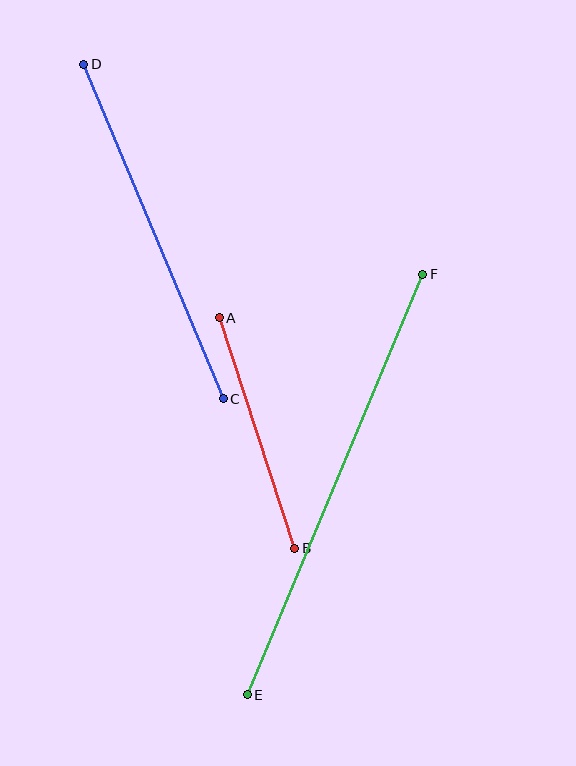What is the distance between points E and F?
The distance is approximately 455 pixels.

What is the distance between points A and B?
The distance is approximately 243 pixels.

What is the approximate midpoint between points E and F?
The midpoint is at approximately (335, 485) pixels.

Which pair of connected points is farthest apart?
Points E and F are farthest apart.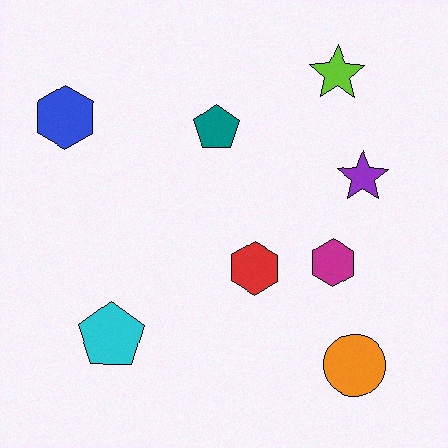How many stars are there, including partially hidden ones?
There are 2 stars.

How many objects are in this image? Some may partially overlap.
There are 8 objects.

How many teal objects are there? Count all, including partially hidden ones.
There is 1 teal object.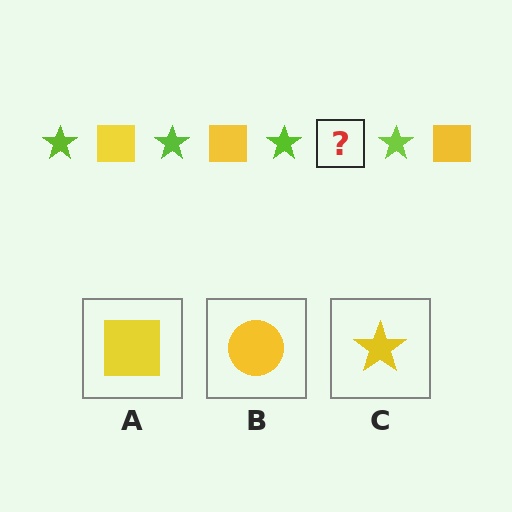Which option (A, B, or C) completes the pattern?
A.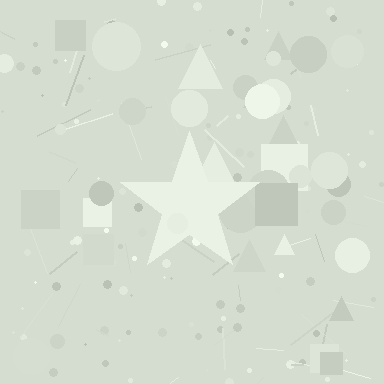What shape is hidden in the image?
A star is hidden in the image.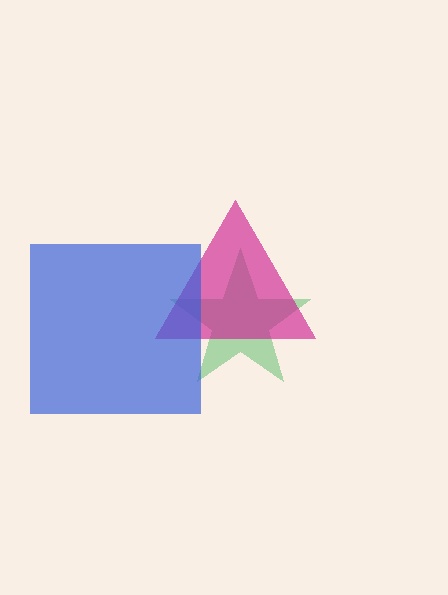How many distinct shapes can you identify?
There are 3 distinct shapes: a green star, a magenta triangle, a blue square.